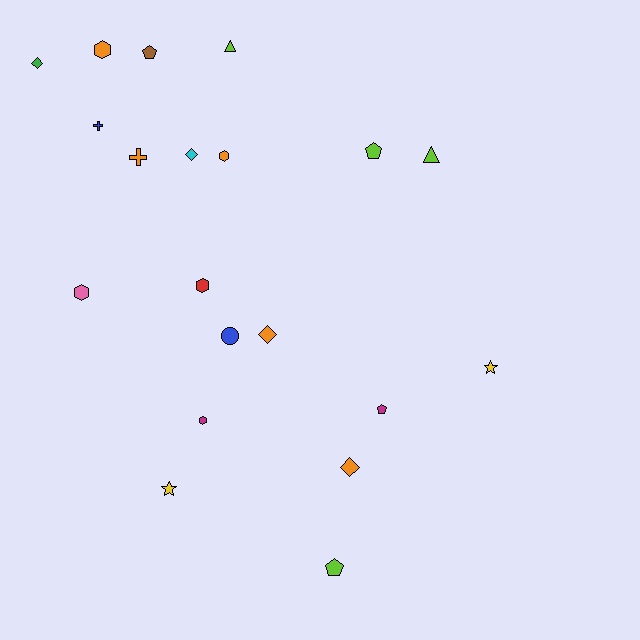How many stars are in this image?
There are 2 stars.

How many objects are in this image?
There are 20 objects.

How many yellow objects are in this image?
There are 2 yellow objects.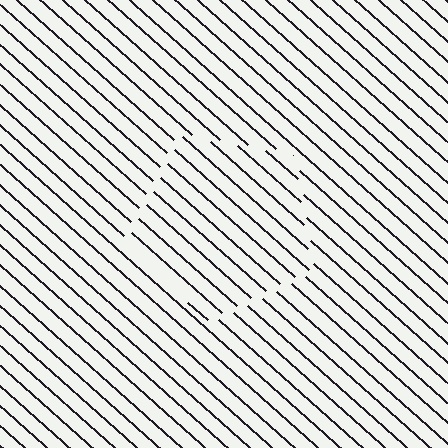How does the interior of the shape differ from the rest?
The interior of the shape contains the same grating, shifted by half a period — the contour is defined by the phase discontinuity where line-ends from the inner and outer gratings abut.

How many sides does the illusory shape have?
5 sides — the line-ends trace a pentagon.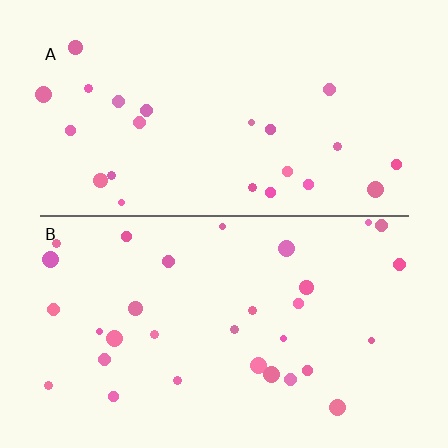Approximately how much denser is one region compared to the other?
Approximately 1.4× — region B over region A.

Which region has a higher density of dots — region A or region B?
B (the bottom).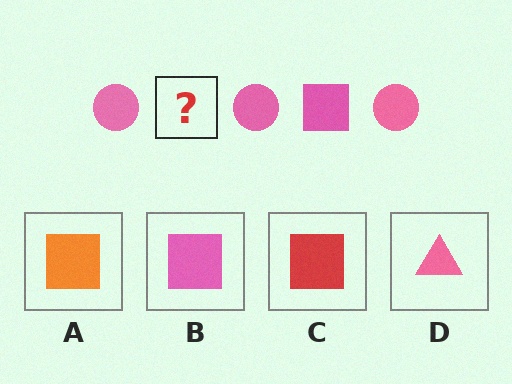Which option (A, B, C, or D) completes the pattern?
B.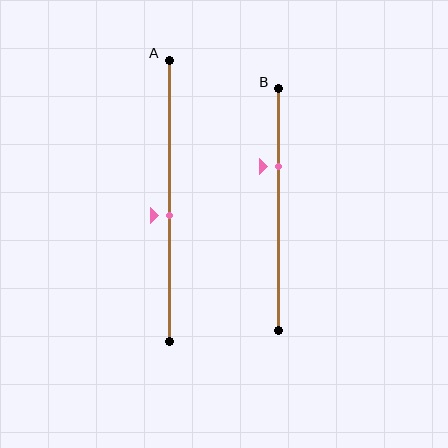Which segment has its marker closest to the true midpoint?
Segment A has its marker closest to the true midpoint.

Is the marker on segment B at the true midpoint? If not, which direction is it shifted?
No, the marker on segment B is shifted upward by about 18% of the segment length.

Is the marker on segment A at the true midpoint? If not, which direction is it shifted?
No, the marker on segment A is shifted downward by about 5% of the segment length.